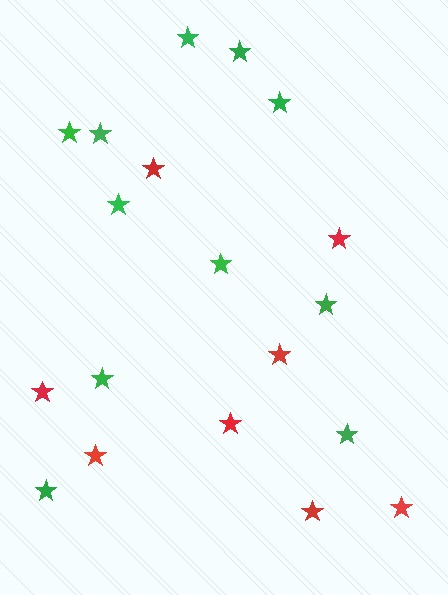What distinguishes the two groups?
There are 2 groups: one group of red stars (8) and one group of green stars (11).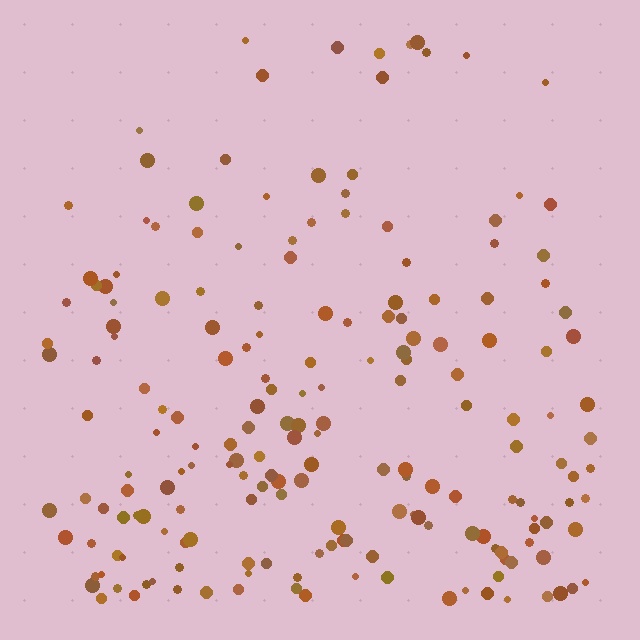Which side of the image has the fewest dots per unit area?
The top.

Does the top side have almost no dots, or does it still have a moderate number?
Still a moderate number, just noticeably fewer than the bottom.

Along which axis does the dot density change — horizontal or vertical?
Vertical.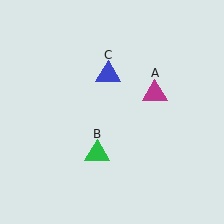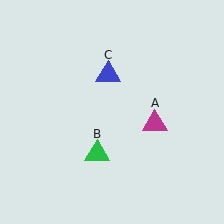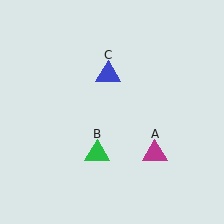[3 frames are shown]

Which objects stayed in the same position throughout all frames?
Green triangle (object B) and blue triangle (object C) remained stationary.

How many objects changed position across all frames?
1 object changed position: magenta triangle (object A).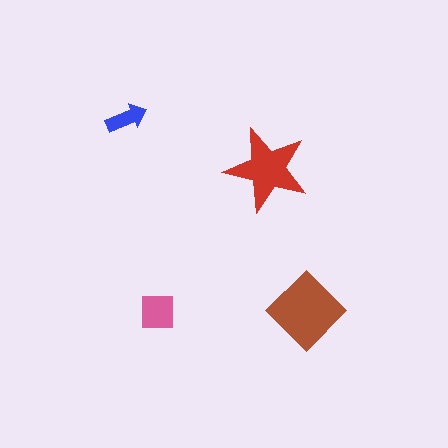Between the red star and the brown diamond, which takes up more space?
The brown diamond.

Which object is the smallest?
The blue arrow.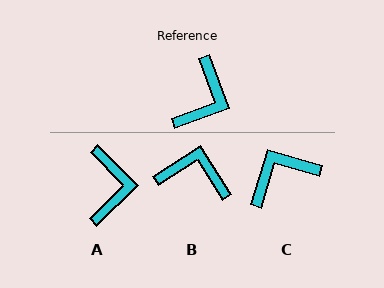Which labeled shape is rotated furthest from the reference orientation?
C, about 144 degrees away.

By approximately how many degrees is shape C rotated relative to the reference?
Approximately 144 degrees counter-clockwise.